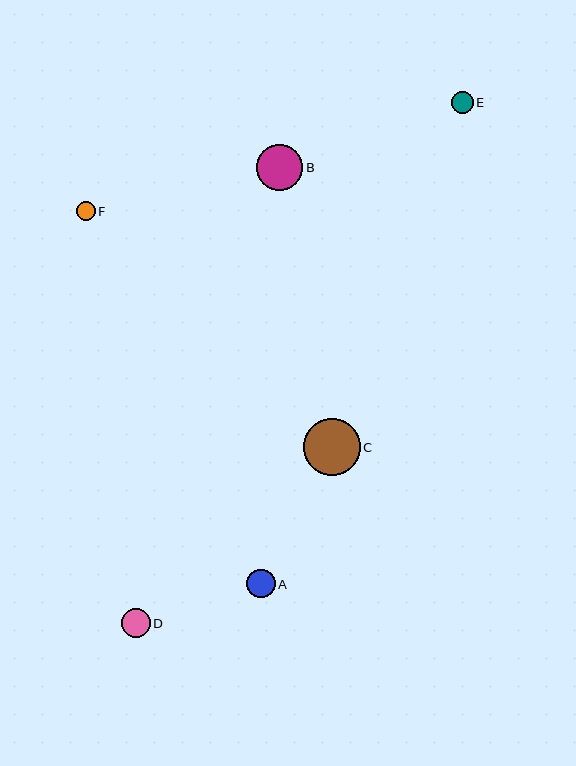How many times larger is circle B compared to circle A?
Circle B is approximately 1.6 times the size of circle A.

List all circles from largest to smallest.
From largest to smallest: C, B, D, A, E, F.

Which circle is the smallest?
Circle F is the smallest with a size of approximately 18 pixels.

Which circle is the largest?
Circle C is the largest with a size of approximately 57 pixels.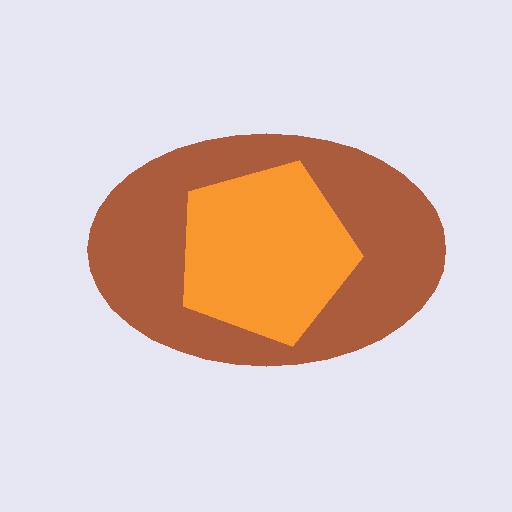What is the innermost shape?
The orange pentagon.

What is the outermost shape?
The brown ellipse.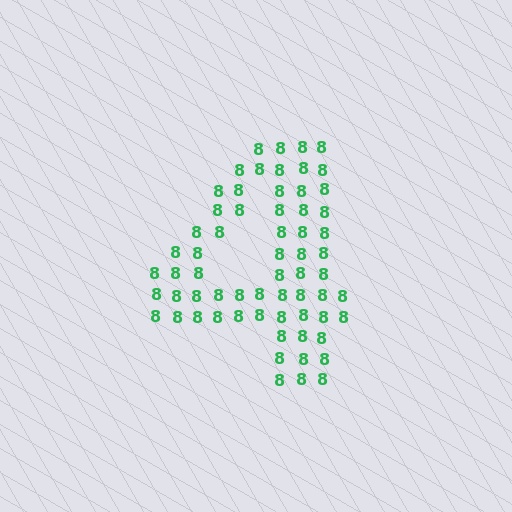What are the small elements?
The small elements are digit 8's.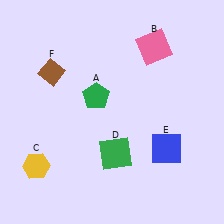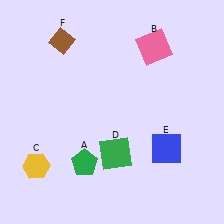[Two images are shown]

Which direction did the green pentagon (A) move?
The green pentagon (A) moved down.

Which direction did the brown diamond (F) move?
The brown diamond (F) moved up.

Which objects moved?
The objects that moved are: the green pentagon (A), the brown diamond (F).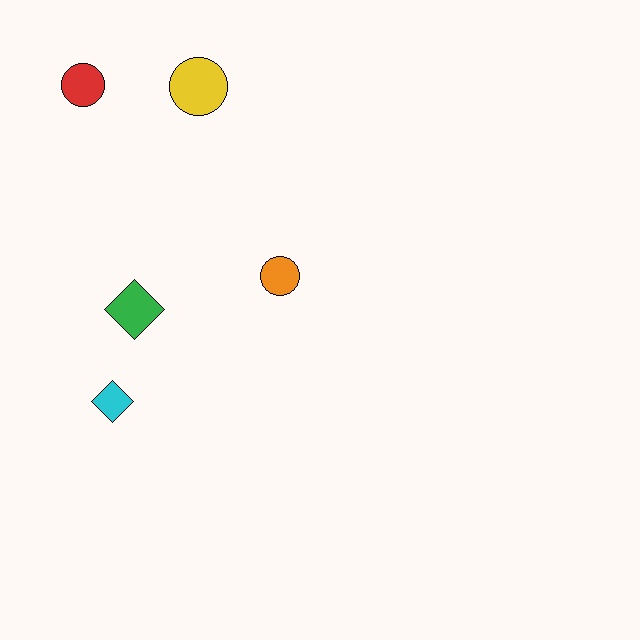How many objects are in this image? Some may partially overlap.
There are 5 objects.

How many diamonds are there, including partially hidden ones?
There are 2 diamonds.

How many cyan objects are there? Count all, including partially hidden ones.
There is 1 cyan object.